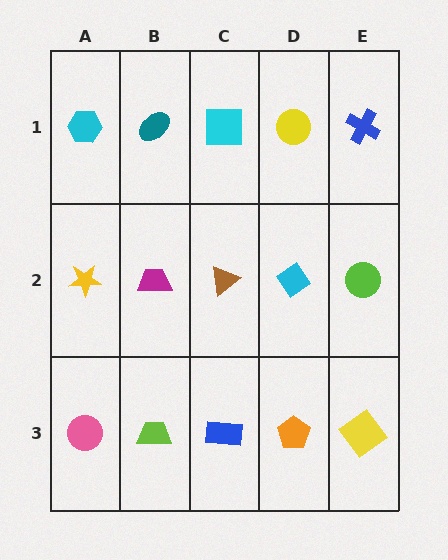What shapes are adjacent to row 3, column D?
A cyan diamond (row 2, column D), a blue rectangle (row 3, column C), a yellow diamond (row 3, column E).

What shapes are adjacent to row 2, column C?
A cyan square (row 1, column C), a blue rectangle (row 3, column C), a magenta trapezoid (row 2, column B), a cyan diamond (row 2, column D).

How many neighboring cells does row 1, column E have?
2.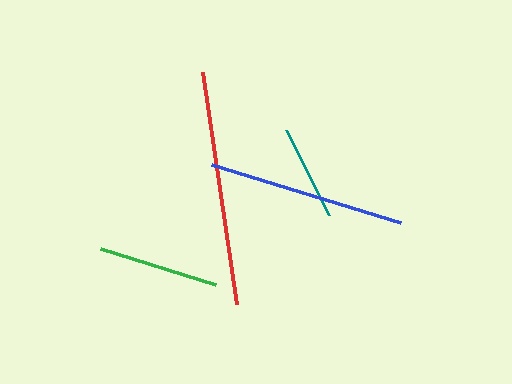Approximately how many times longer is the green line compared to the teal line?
The green line is approximately 1.3 times the length of the teal line.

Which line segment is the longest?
The red line is the longest at approximately 234 pixels.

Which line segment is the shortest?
The teal line is the shortest at approximately 95 pixels.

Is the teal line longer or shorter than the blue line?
The blue line is longer than the teal line.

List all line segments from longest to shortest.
From longest to shortest: red, blue, green, teal.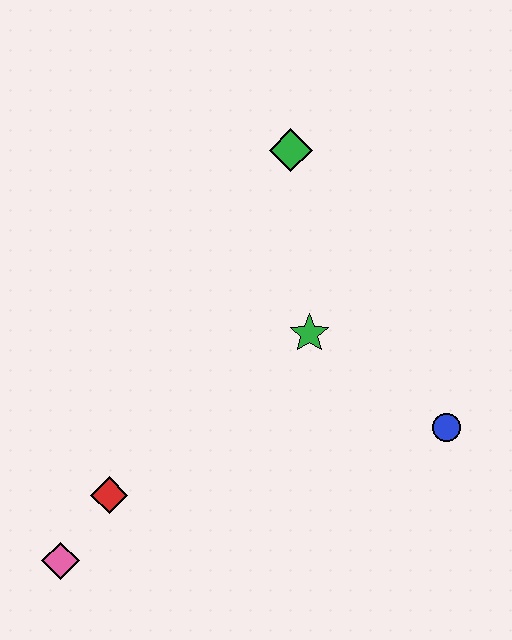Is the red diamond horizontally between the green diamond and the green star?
No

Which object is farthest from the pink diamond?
The green diamond is farthest from the pink diamond.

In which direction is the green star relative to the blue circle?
The green star is to the left of the blue circle.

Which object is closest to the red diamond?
The pink diamond is closest to the red diamond.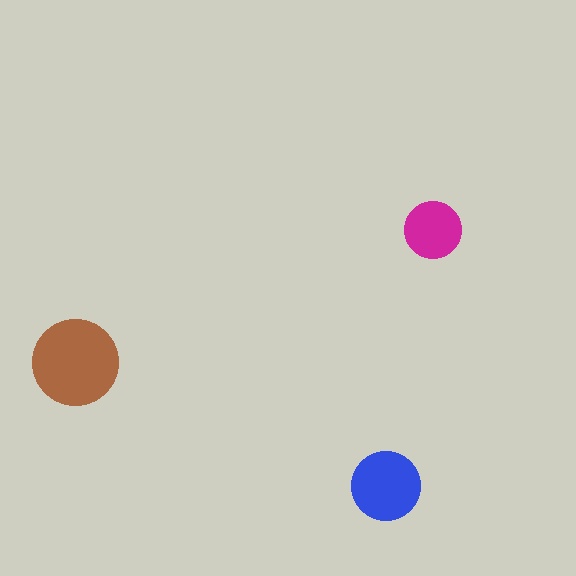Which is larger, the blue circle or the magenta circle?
The blue one.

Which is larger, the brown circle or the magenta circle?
The brown one.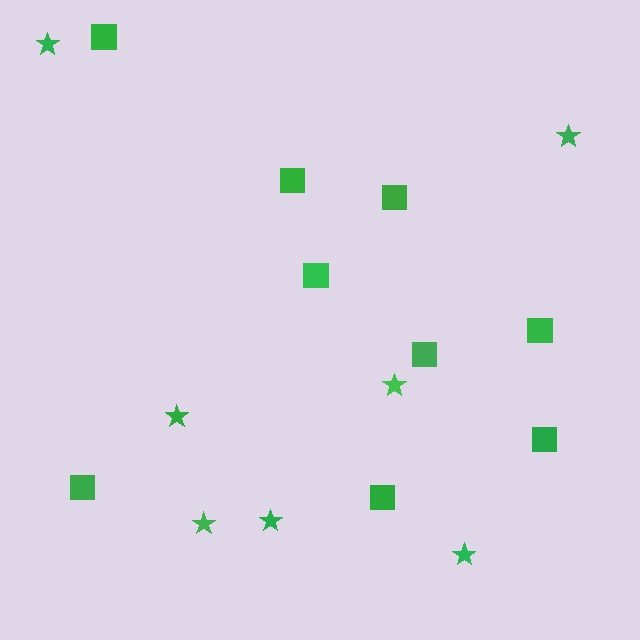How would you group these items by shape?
There are 2 groups: one group of squares (9) and one group of stars (7).